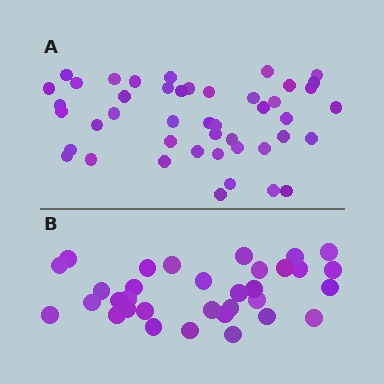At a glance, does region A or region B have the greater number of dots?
Region A (the top region) has more dots.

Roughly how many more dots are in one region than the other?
Region A has roughly 12 or so more dots than region B.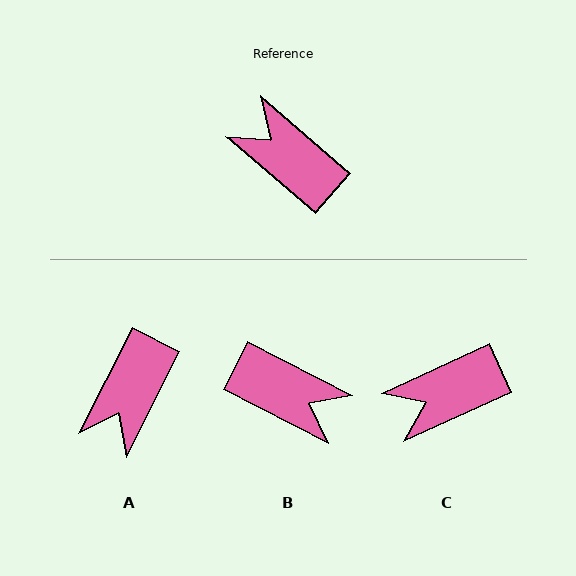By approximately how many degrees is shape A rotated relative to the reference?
Approximately 104 degrees counter-clockwise.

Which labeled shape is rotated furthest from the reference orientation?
B, about 166 degrees away.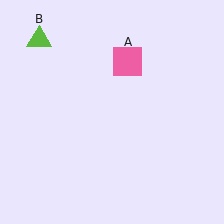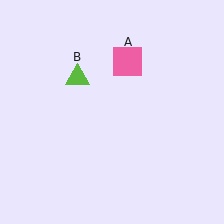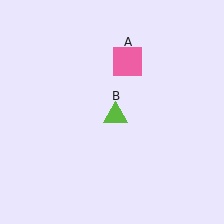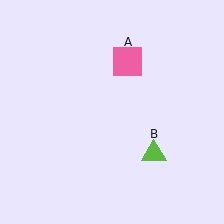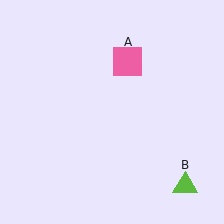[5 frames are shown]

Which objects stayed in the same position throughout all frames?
Pink square (object A) remained stationary.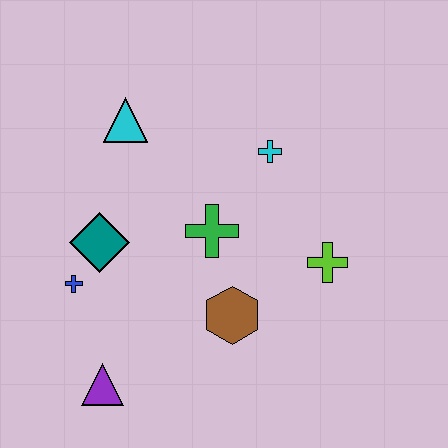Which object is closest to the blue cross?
The teal diamond is closest to the blue cross.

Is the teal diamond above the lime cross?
Yes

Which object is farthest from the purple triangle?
The cyan cross is farthest from the purple triangle.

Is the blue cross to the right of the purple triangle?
No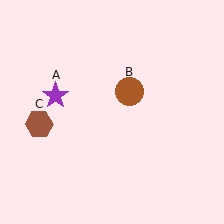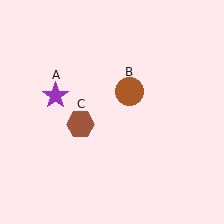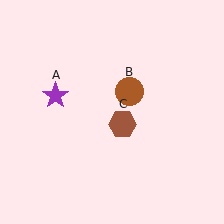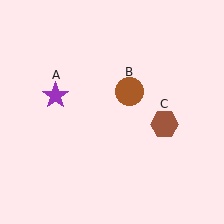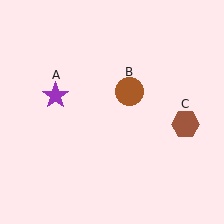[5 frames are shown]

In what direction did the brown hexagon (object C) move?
The brown hexagon (object C) moved right.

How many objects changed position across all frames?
1 object changed position: brown hexagon (object C).